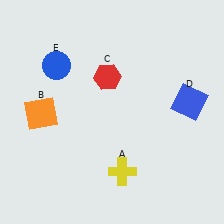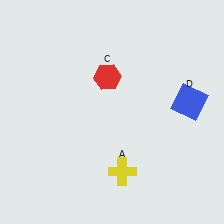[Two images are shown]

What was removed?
The blue circle (E), the orange square (B) were removed in Image 2.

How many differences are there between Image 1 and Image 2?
There are 2 differences between the two images.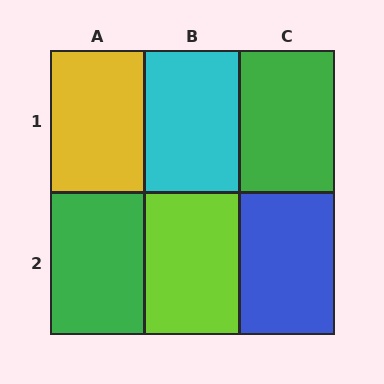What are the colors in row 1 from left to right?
Yellow, cyan, green.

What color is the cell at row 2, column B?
Lime.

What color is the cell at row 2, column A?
Green.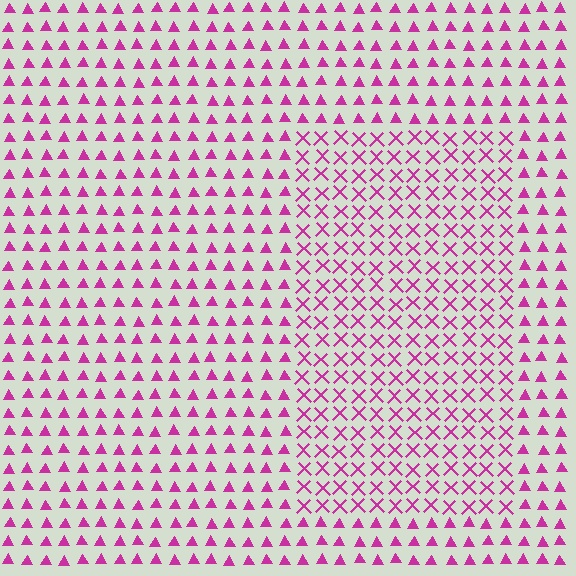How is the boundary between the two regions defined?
The boundary is defined by a change in element shape: X marks inside vs. triangles outside. All elements share the same color and spacing.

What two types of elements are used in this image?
The image uses X marks inside the rectangle region and triangles outside it.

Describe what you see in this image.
The image is filled with small magenta elements arranged in a uniform grid. A rectangle-shaped region contains X marks, while the surrounding area contains triangles. The boundary is defined purely by the change in element shape.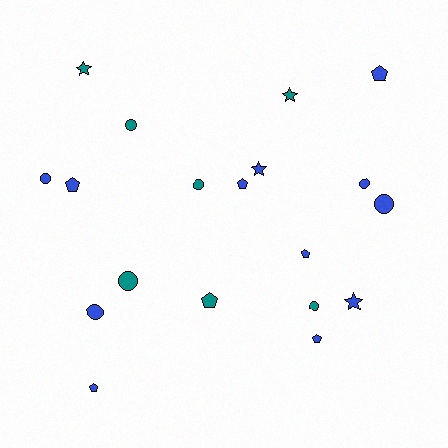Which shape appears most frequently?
Circle, with 8 objects.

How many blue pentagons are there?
There are 6 blue pentagons.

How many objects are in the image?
There are 19 objects.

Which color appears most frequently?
Blue, with 12 objects.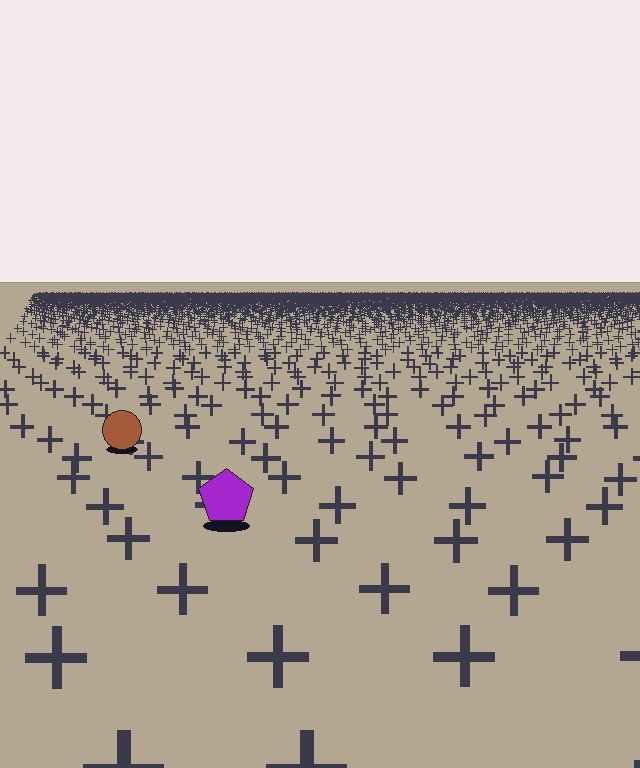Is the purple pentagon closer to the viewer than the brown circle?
Yes. The purple pentagon is closer — you can tell from the texture gradient: the ground texture is coarser near it.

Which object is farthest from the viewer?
The brown circle is farthest from the viewer. It appears smaller and the ground texture around it is denser.